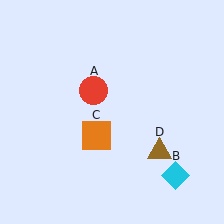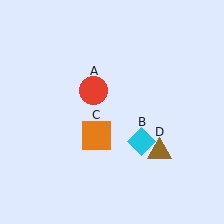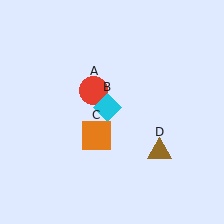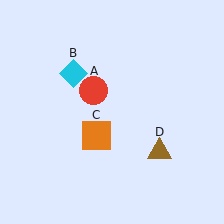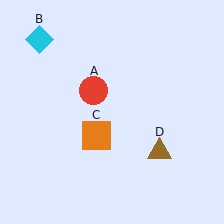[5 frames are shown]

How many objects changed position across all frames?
1 object changed position: cyan diamond (object B).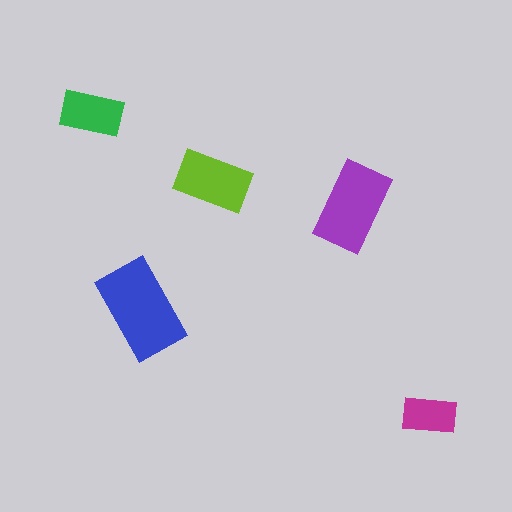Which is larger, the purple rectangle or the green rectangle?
The purple one.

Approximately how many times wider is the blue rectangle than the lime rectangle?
About 1.5 times wider.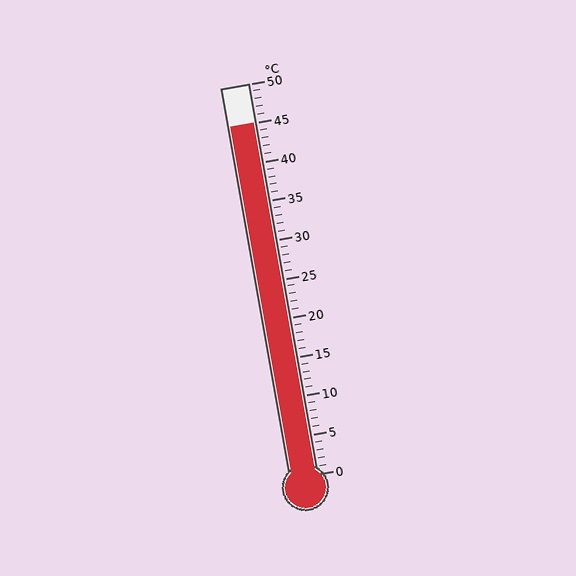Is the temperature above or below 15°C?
The temperature is above 15°C.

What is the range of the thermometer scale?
The thermometer scale ranges from 0°C to 50°C.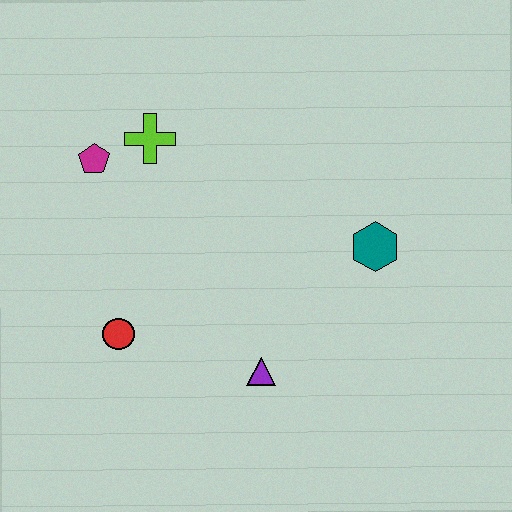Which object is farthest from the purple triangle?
The magenta pentagon is farthest from the purple triangle.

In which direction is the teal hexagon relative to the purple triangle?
The teal hexagon is above the purple triangle.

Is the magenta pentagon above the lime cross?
No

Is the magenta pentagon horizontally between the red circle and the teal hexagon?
No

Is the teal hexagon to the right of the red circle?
Yes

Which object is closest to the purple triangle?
The red circle is closest to the purple triangle.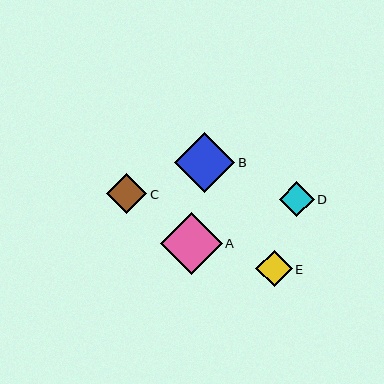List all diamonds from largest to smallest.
From largest to smallest: A, B, C, E, D.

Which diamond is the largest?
Diamond A is the largest with a size of approximately 62 pixels.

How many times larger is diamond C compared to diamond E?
Diamond C is approximately 1.1 times the size of diamond E.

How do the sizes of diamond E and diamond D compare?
Diamond E and diamond D are approximately the same size.